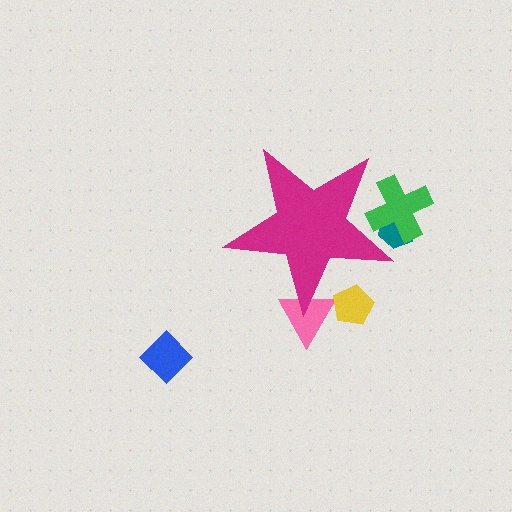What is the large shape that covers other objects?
A magenta star.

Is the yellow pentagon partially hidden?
Yes, the yellow pentagon is partially hidden behind the magenta star.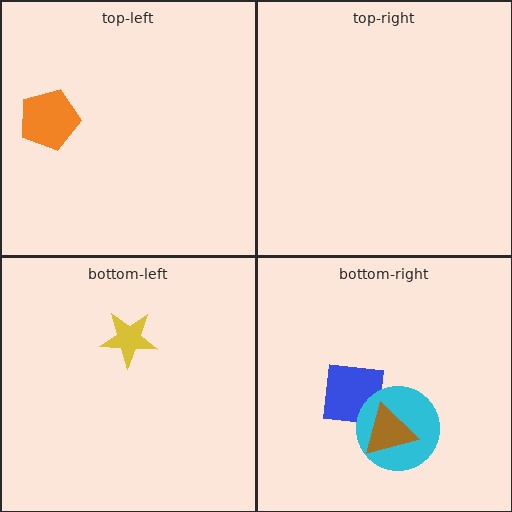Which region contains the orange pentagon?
The top-left region.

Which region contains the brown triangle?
The bottom-right region.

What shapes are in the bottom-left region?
The yellow star.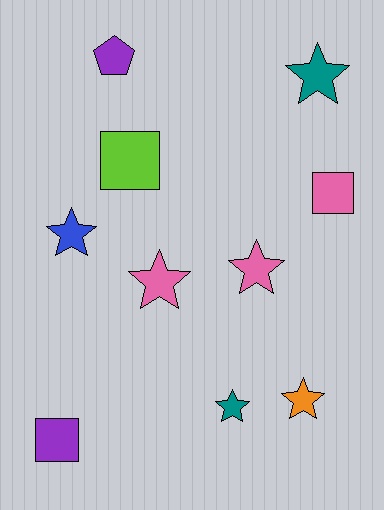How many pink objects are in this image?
There are 3 pink objects.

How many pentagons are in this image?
There is 1 pentagon.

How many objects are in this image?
There are 10 objects.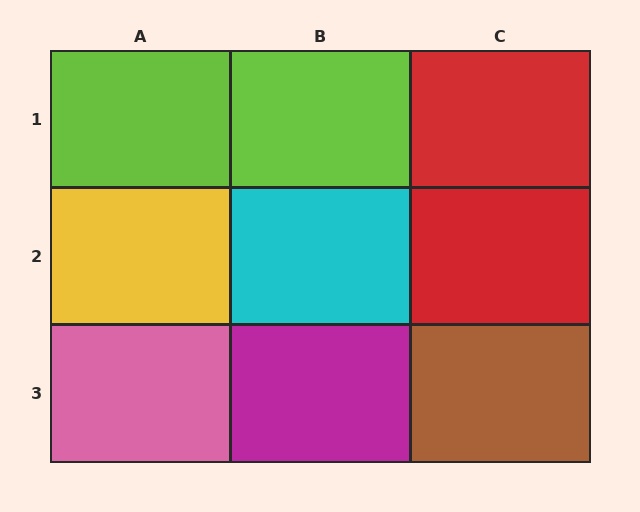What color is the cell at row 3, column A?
Pink.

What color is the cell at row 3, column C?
Brown.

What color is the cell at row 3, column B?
Magenta.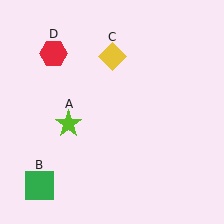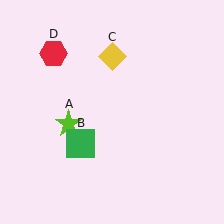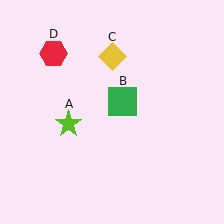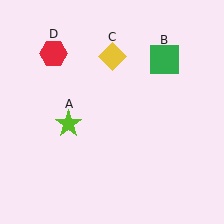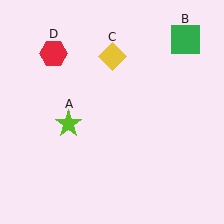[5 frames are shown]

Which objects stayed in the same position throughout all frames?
Lime star (object A) and yellow diamond (object C) and red hexagon (object D) remained stationary.